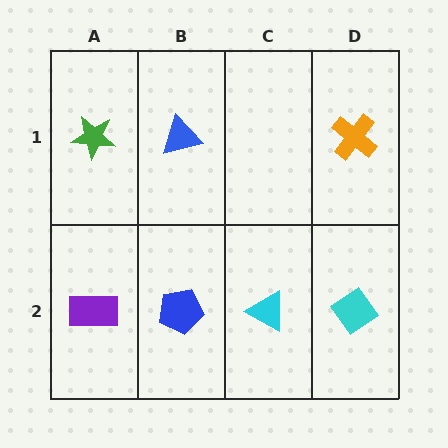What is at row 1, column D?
An orange cross.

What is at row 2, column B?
A blue pentagon.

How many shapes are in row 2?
4 shapes.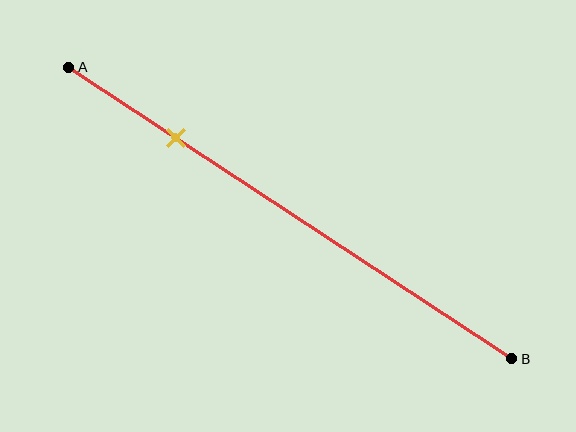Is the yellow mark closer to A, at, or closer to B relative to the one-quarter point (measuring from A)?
The yellow mark is approximately at the one-quarter point of segment AB.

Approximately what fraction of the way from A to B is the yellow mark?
The yellow mark is approximately 25% of the way from A to B.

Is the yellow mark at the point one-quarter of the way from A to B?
Yes, the mark is approximately at the one-quarter point.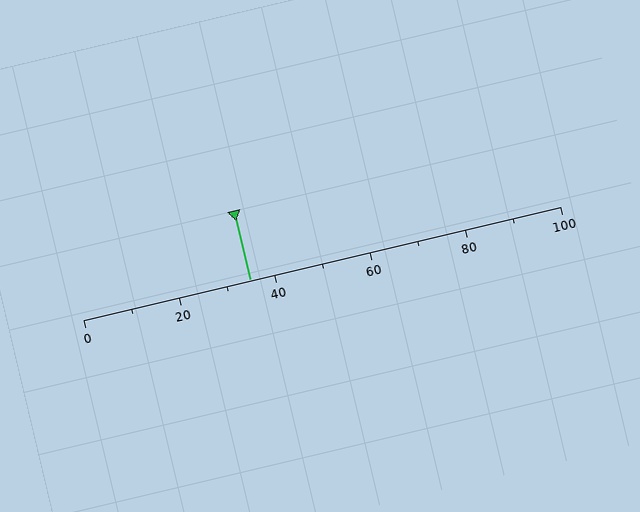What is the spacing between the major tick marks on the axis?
The major ticks are spaced 20 apart.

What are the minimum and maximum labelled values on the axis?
The axis runs from 0 to 100.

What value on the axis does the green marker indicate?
The marker indicates approximately 35.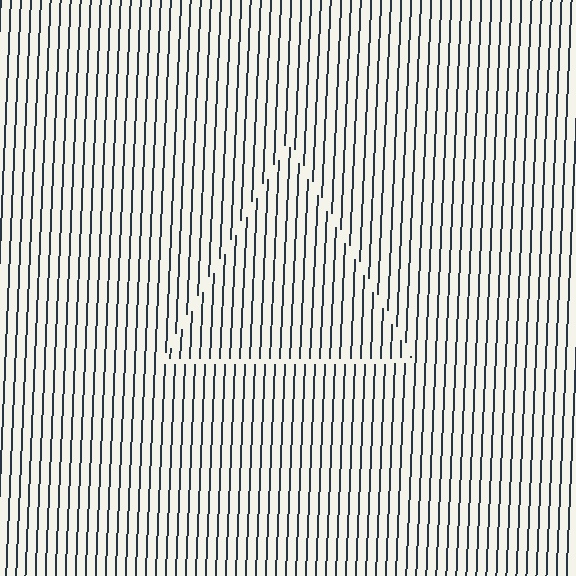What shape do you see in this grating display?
An illusory triangle. The interior of the shape contains the same grating, shifted by half a period — the contour is defined by the phase discontinuity where line-ends from the inner and outer gratings abut.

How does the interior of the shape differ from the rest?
The interior of the shape contains the same grating, shifted by half a period — the contour is defined by the phase discontinuity where line-ends from the inner and outer gratings abut.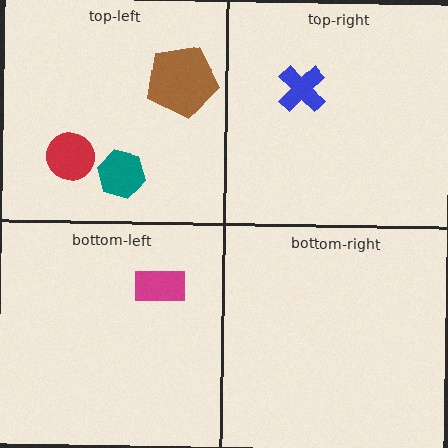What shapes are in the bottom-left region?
The magenta rectangle.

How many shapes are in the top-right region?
1.